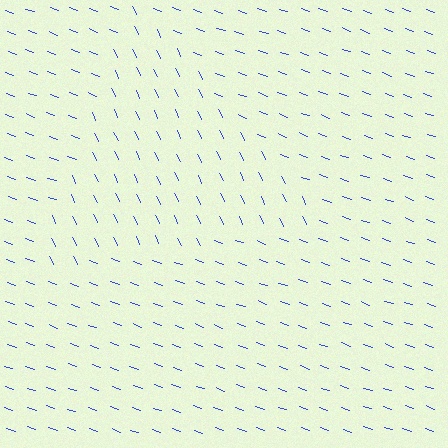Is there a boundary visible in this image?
Yes, there is a texture boundary formed by a change in line orientation.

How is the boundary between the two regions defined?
The boundary is defined purely by a change in line orientation (approximately 45 degrees difference). All lines are the same color and thickness.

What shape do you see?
I see a triangle.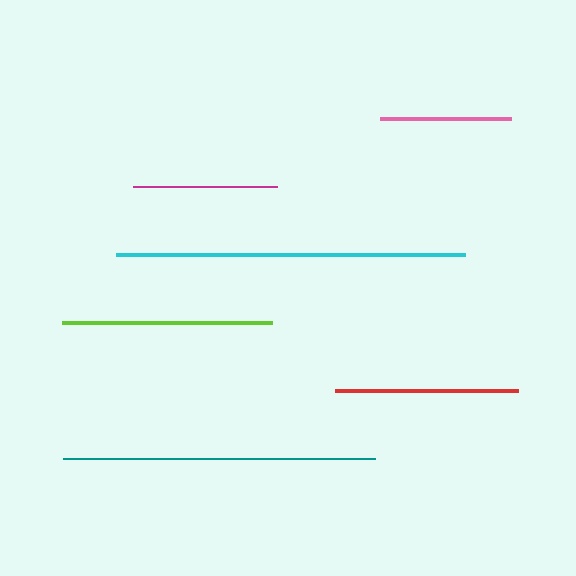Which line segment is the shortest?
The pink line is the shortest at approximately 131 pixels.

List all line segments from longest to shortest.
From longest to shortest: cyan, teal, lime, red, magenta, pink.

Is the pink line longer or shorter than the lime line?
The lime line is longer than the pink line.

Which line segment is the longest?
The cyan line is the longest at approximately 348 pixels.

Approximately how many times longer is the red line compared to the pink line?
The red line is approximately 1.4 times the length of the pink line.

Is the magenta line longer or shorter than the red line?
The red line is longer than the magenta line.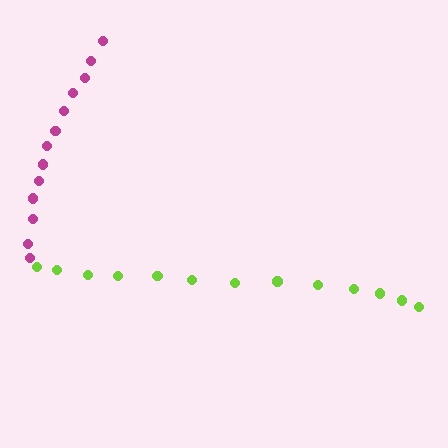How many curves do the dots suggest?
There are 2 distinct paths.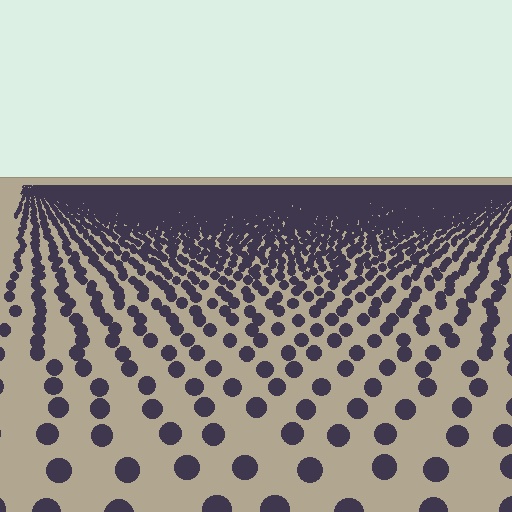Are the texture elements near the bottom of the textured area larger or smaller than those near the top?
Larger. Near the bottom, elements are closer to the viewer and appear at a bigger on-screen size.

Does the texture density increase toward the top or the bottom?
Density increases toward the top.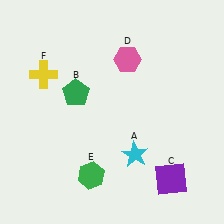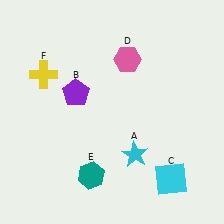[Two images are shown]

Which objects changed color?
B changed from green to purple. C changed from purple to cyan. E changed from green to teal.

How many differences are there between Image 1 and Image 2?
There are 3 differences between the two images.